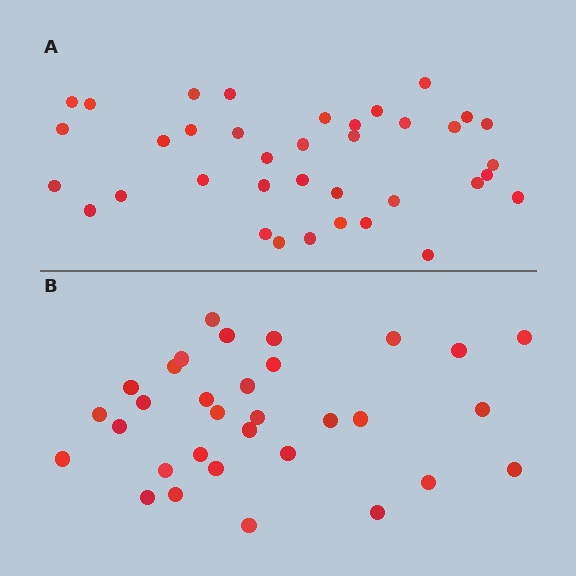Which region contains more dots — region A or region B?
Region A (the top region) has more dots.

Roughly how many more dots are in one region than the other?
Region A has about 5 more dots than region B.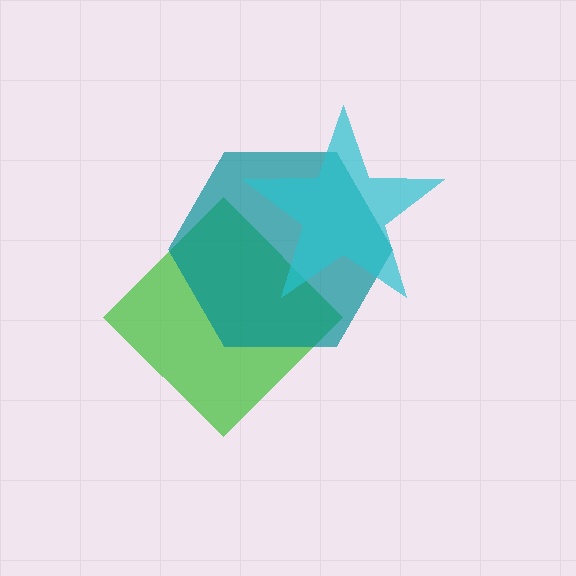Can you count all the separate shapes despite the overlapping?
Yes, there are 3 separate shapes.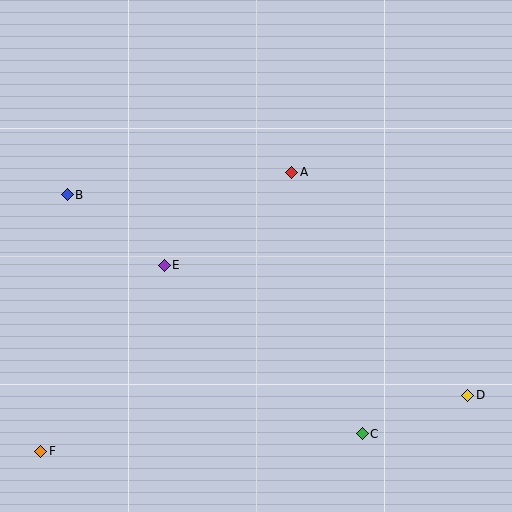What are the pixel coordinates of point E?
Point E is at (164, 265).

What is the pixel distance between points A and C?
The distance between A and C is 270 pixels.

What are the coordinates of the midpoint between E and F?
The midpoint between E and F is at (102, 358).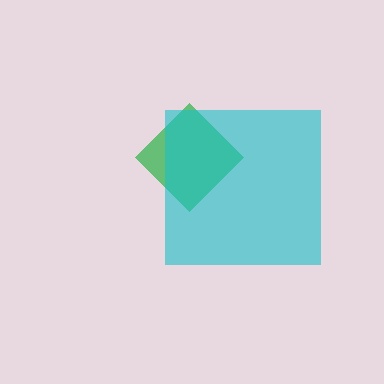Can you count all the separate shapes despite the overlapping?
Yes, there are 2 separate shapes.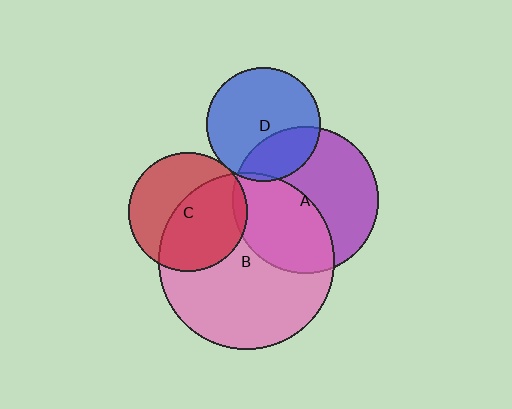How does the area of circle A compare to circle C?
Approximately 1.5 times.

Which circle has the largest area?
Circle B (pink).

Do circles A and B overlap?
Yes.